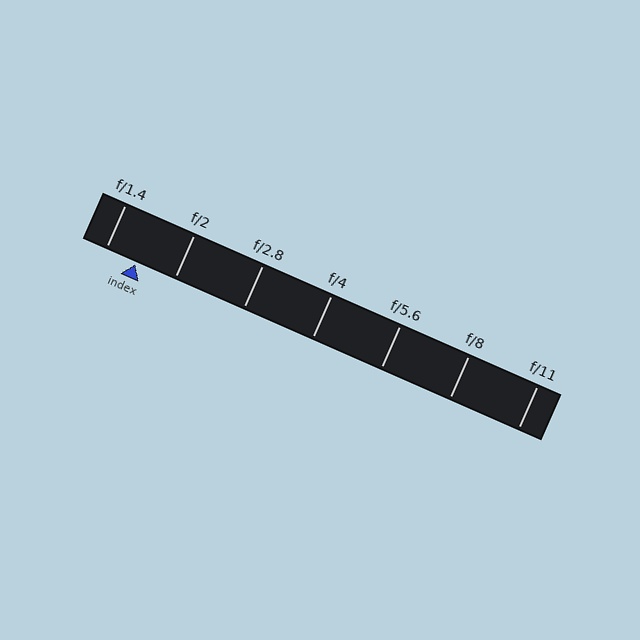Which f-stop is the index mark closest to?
The index mark is closest to f/1.4.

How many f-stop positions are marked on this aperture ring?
There are 7 f-stop positions marked.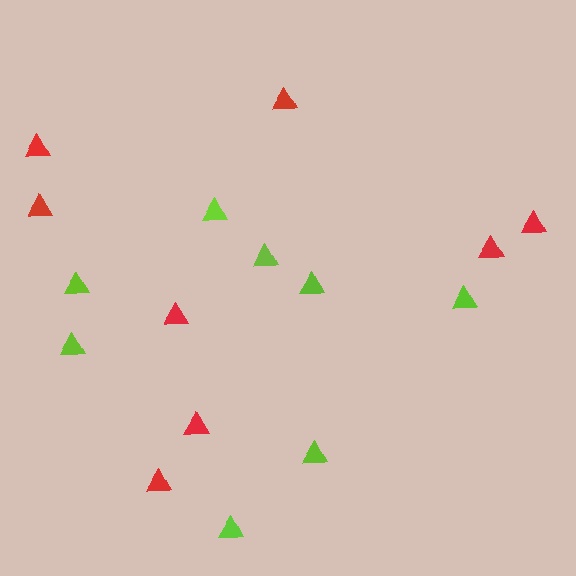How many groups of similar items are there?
There are 2 groups: one group of red triangles (8) and one group of lime triangles (8).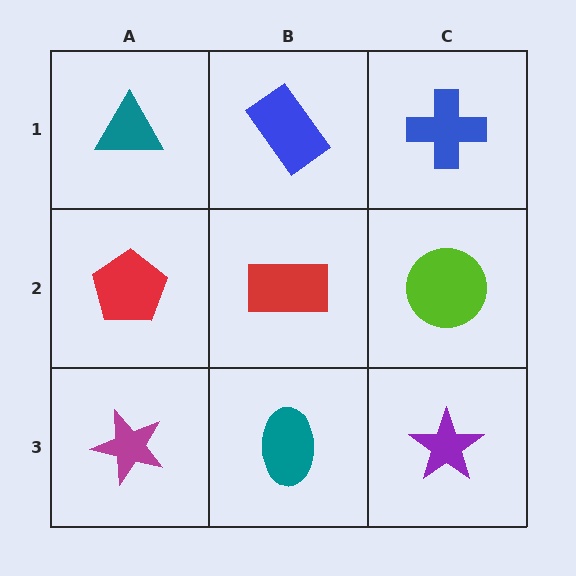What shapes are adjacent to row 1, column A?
A red pentagon (row 2, column A), a blue rectangle (row 1, column B).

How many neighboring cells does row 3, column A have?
2.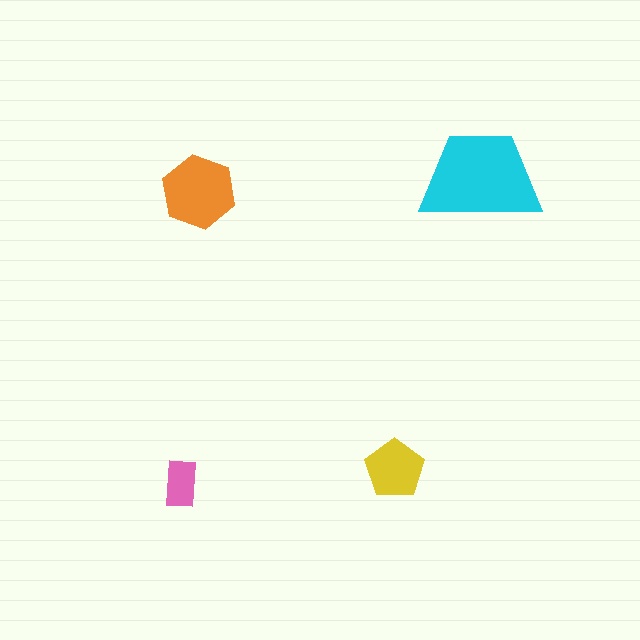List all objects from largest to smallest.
The cyan trapezoid, the orange hexagon, the yellow pentagon, the pink rectangle.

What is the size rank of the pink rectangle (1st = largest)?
4th.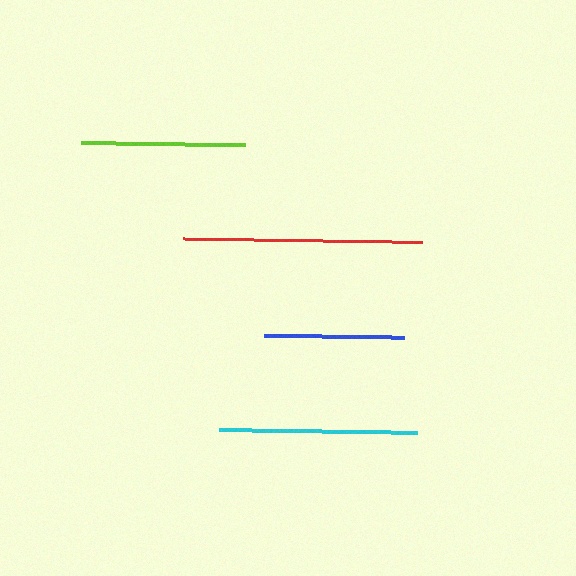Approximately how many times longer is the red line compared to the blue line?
The red line is approximately 1.7 times the length of the blue line.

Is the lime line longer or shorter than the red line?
The red line is longer than the lime line.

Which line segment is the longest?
The red line is the longest at approximately 239 pixels.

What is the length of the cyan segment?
The cyan segment is approximately 198 pixels long.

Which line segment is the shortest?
The blue line is the shortest at approximately 140 pixels.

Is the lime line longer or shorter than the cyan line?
The cyan line is longer than the lime line.